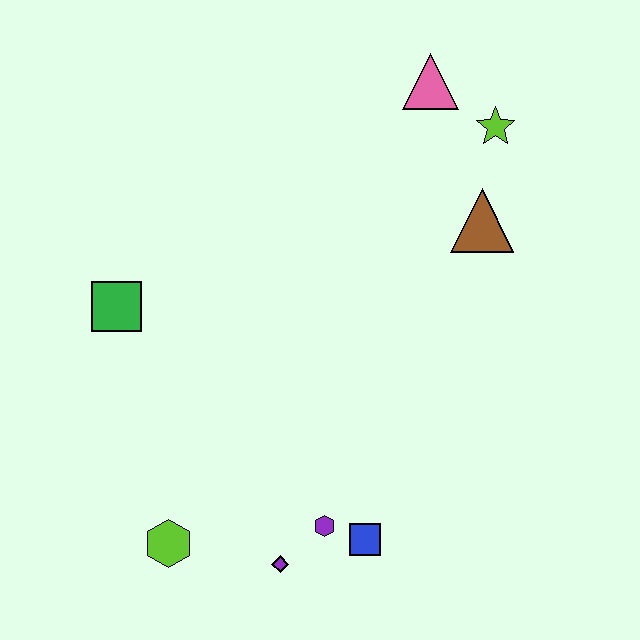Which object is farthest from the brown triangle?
The lime hexagon is farthest from the brown triangle.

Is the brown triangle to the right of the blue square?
Yes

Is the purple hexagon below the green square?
Yes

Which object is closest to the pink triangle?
The lime star is closest to the pink triangle.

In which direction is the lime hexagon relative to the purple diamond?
The lime hexagon is to the left of the purple diamond.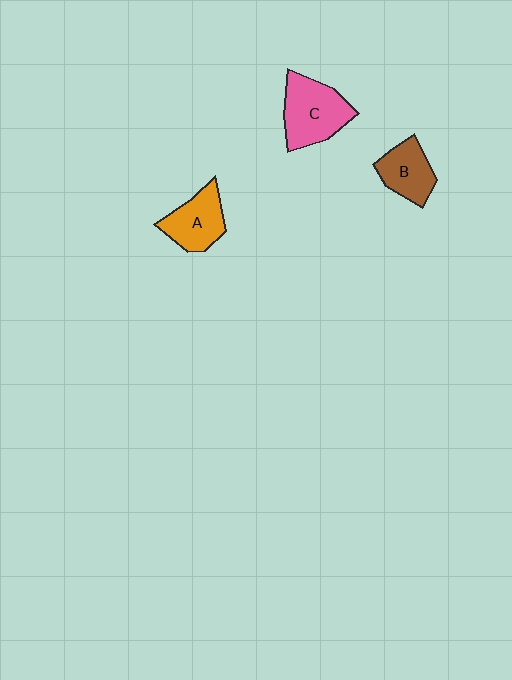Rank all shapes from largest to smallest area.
From largest to smallest: C (pink), A (orange), B (brown).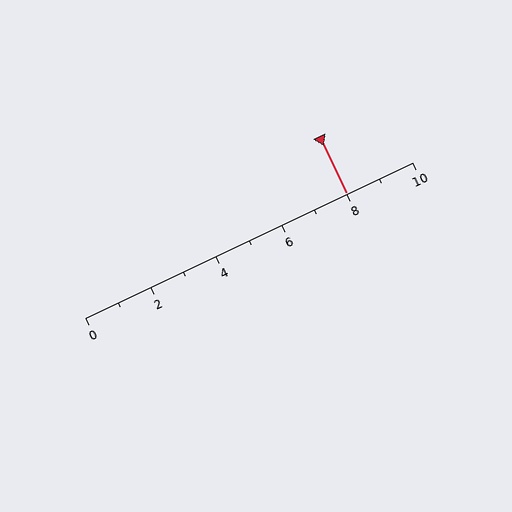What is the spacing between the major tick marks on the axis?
The major ticks are spaced 2 apart.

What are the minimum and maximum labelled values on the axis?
The axis runs from 0 to 10.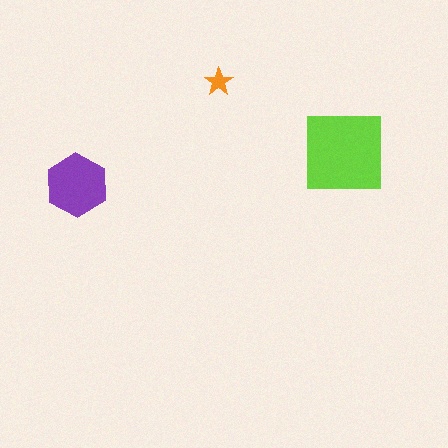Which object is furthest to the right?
The lime square is rightmost.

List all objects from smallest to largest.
The orange star, the purple hexagon, the lime square.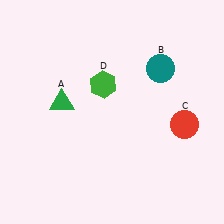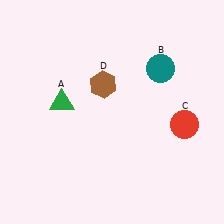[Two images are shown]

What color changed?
The hexagon (D) changed from green in Image 1 to brown in Image 2.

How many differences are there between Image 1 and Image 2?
There is 1 difference between the two images.